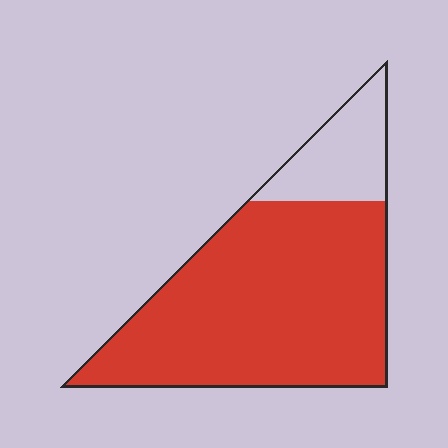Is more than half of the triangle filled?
Yes.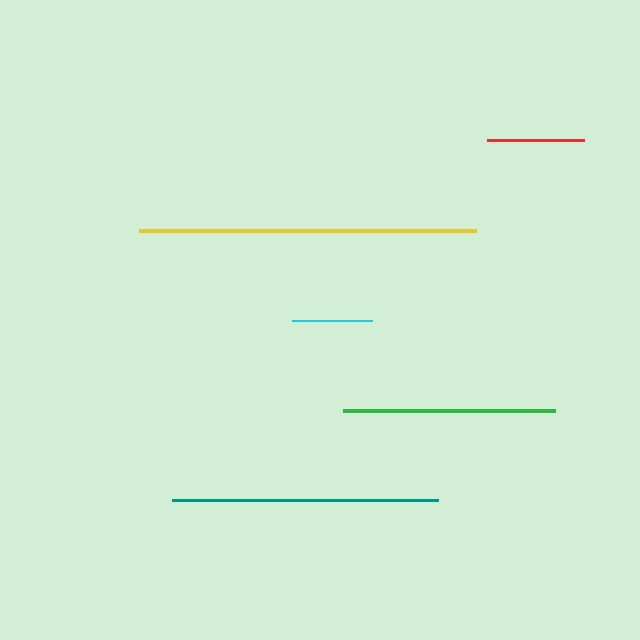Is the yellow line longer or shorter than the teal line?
The yellow line is longer than the teal line.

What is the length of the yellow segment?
The yellow segment is approximately 338 pixels long.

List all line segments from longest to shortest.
From longest to shortest: yellow, teal, green, red, cyan.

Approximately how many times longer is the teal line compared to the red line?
The teal line is approximately 2.8 times the length of the red line.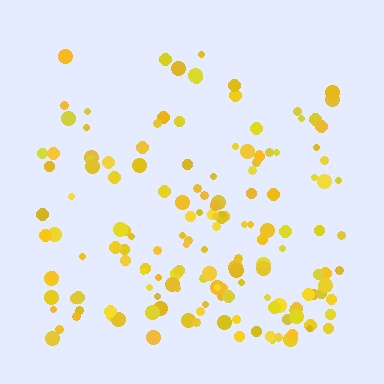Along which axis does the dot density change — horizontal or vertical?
Vertical.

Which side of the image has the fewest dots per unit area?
The top.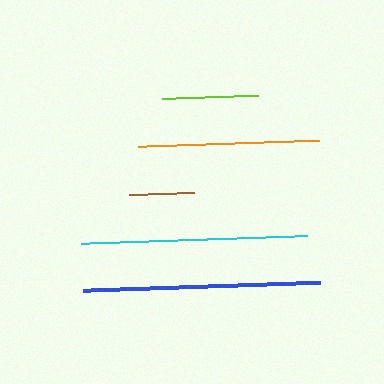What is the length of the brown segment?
The brown segment is approximately 65 pixels long.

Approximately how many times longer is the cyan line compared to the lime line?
The cyan line is approximately 2.4 times the length of the lime line.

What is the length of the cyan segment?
The cyan segment is approximately 226 pixels long.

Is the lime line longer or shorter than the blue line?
The blue line is longer than the lime line.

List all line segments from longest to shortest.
From longest to shortest: blue, cyan, orange, lime, brown.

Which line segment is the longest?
The blue line is the longest at approximately 237 pixels.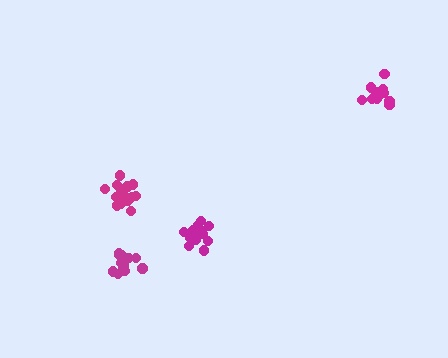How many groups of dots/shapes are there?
There are 4 groups.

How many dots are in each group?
Group 1: 16 dots, Group 2: 15 dots, Group 3: 11 dots, Group 4: 15 dots (57 total).